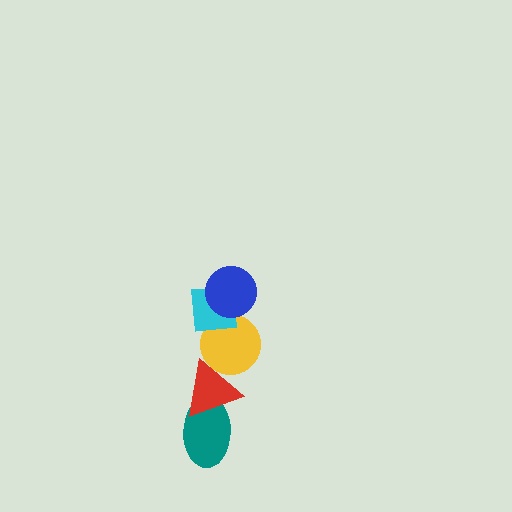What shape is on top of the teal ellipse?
The red triangle is on top of the teal ellipse.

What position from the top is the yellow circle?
The yellow circle is 3rd from the top.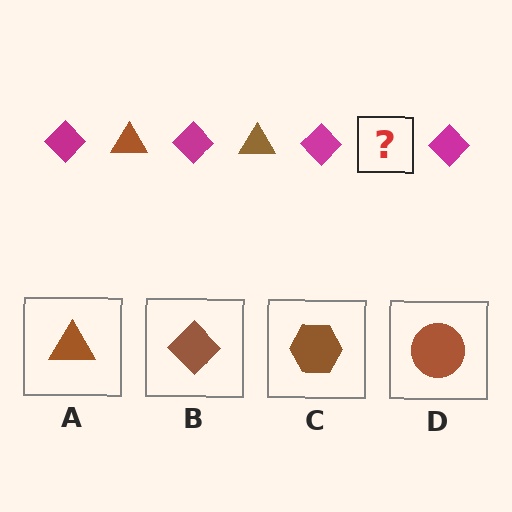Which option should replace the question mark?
Option A.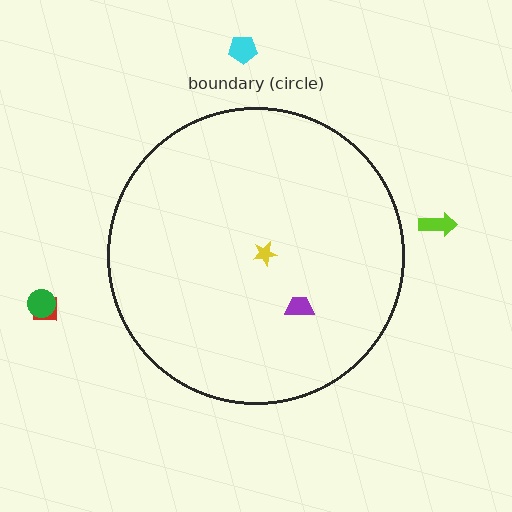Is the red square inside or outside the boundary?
Outside.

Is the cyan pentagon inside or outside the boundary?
Outside.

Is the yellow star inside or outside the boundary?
Inside.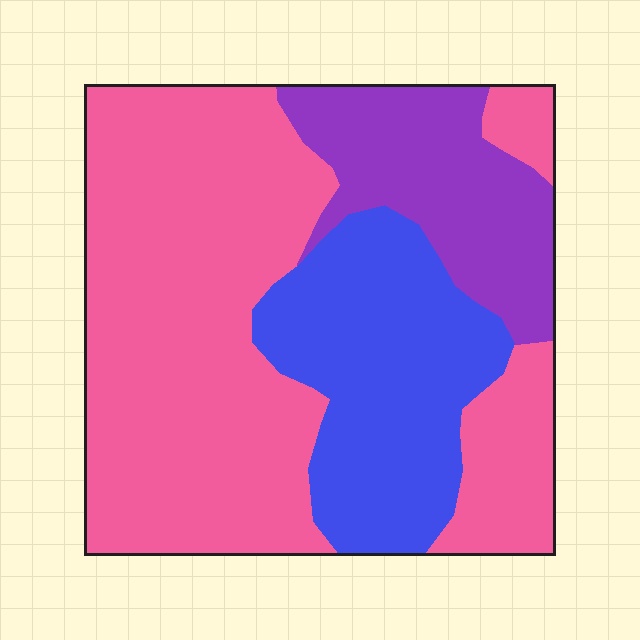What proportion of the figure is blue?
Blue covers roughly 25% of the figure.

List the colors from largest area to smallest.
From largest to smallest: pink, blue, purple.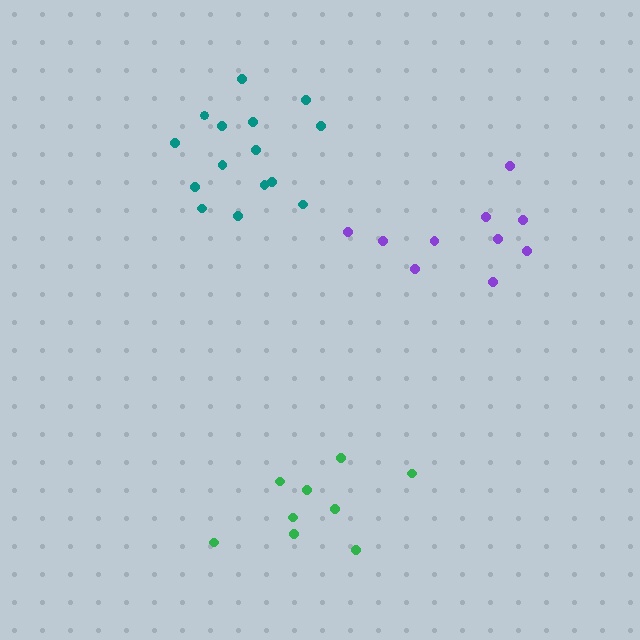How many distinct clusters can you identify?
There are 3 distinct clusters.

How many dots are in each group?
Group 1: 10 dots, Group 2: 15 dots, Group 3: 9 dots (34 total).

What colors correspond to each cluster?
The clusters are colored: purple, teal, green.